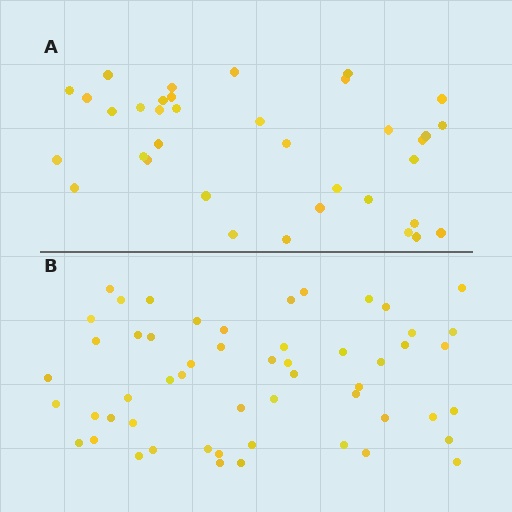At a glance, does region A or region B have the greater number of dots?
Region B (the bottom region) has more dots.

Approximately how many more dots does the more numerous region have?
Region B has approximately 20 more dots than region A.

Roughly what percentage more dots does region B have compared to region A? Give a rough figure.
About 50% more.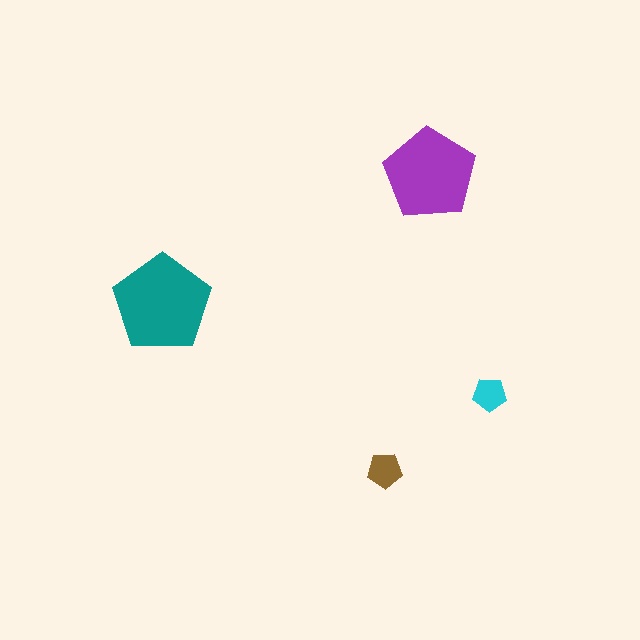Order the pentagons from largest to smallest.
the teal one, the purple one, the brown one, the cyan one.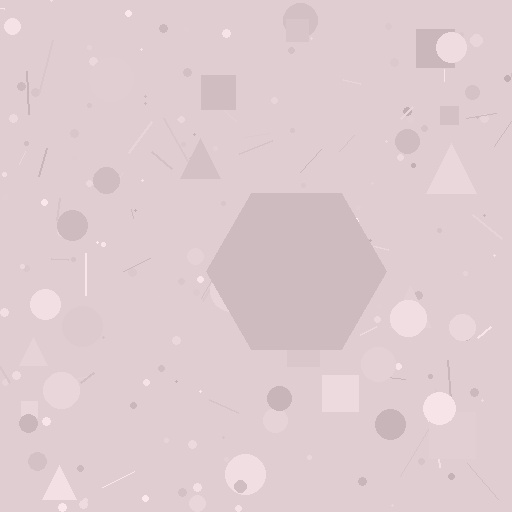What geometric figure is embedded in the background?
A hexagon is embedded in the background.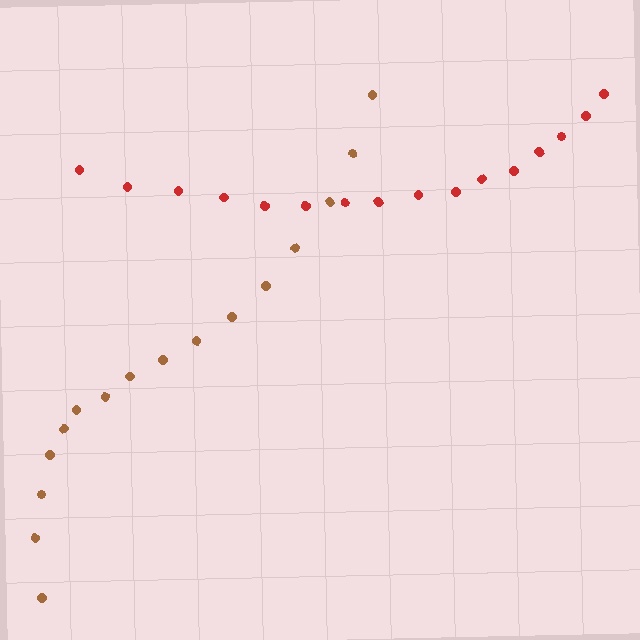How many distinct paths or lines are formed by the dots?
There are 2 distinct paths.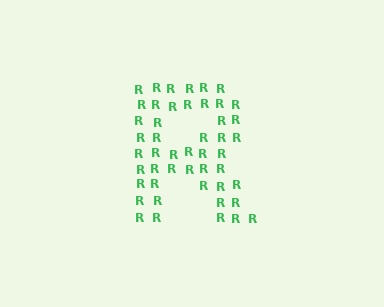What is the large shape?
The large shape is the letter R.